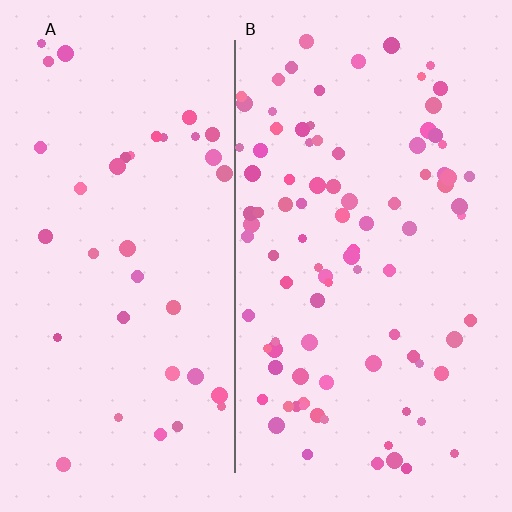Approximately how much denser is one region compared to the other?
Approximately 2.4× — region B over region A.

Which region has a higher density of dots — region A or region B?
B (the right).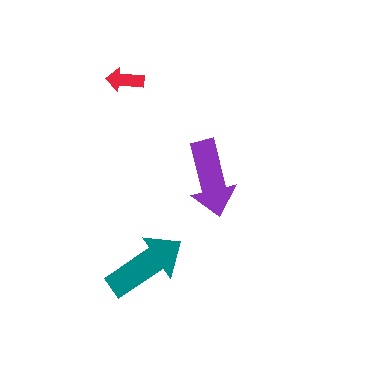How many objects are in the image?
There are 3 objects in the image.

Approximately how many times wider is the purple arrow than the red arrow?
About 2 times wider.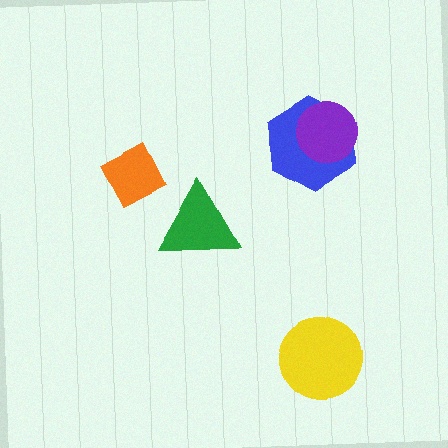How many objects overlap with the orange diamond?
0 objects overlap with the orange diamond.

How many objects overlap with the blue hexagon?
1 object overlaps with the blue hexagon.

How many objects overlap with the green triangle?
0 objects overlap with the green triangle.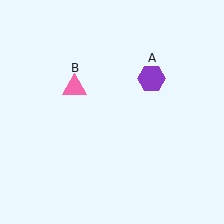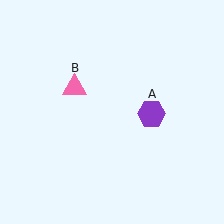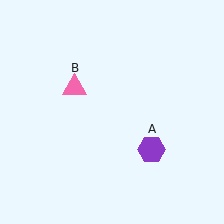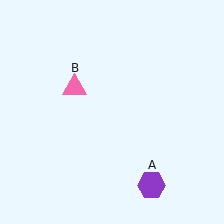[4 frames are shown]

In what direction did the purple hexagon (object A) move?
The purple hexagon (object A) moved down.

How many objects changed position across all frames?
1 object changed position: purple hexagon (object A).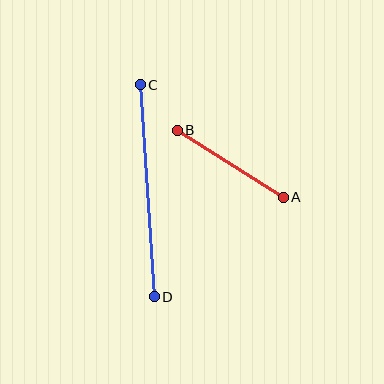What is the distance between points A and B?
The distance is approximately 125 pixels.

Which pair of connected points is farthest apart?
Points C and D are farthest apart.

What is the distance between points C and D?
The distance is approximately 213 pixels.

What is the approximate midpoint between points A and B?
The midpoint is at approximately (230, 164) pixels.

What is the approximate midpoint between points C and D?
The midpoint is at approximately (147, 191) pixels.